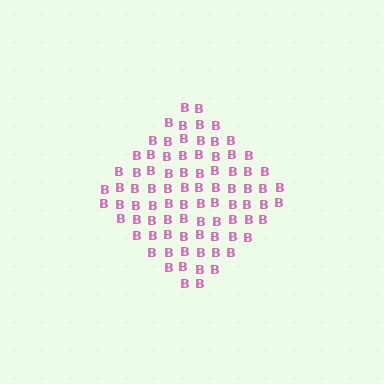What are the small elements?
The small elements are letter B's.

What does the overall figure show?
The overall figure shows a diamond.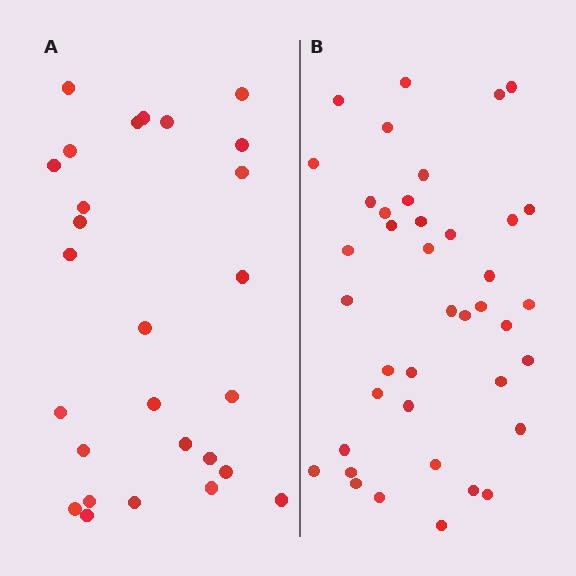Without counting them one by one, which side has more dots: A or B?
Region B (the right region) has more dots.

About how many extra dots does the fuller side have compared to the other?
Region B has approximately 15 more dots than region A.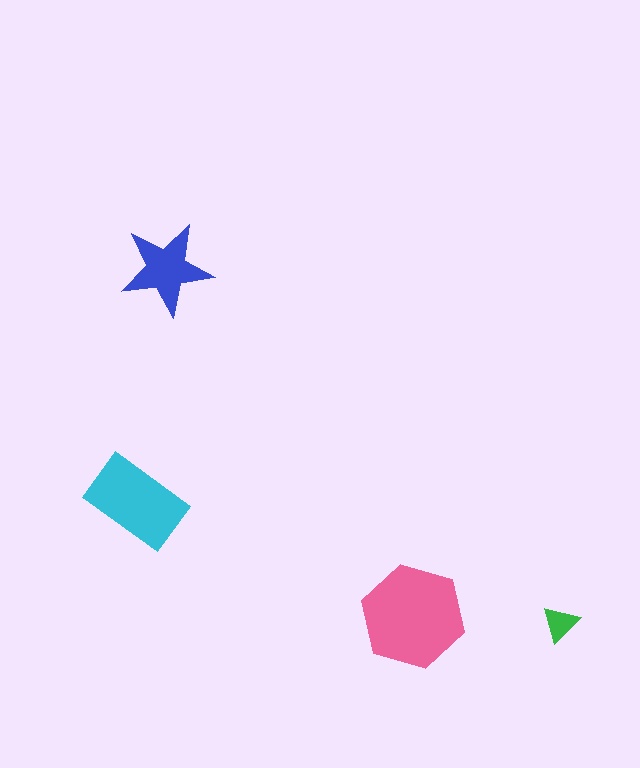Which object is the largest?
The pink hexagon.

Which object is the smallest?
The green triangle.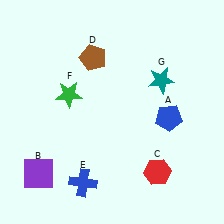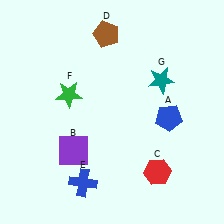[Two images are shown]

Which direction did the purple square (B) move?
The purple square (B) moved right.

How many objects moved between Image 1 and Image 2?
2 objects moved between the two images.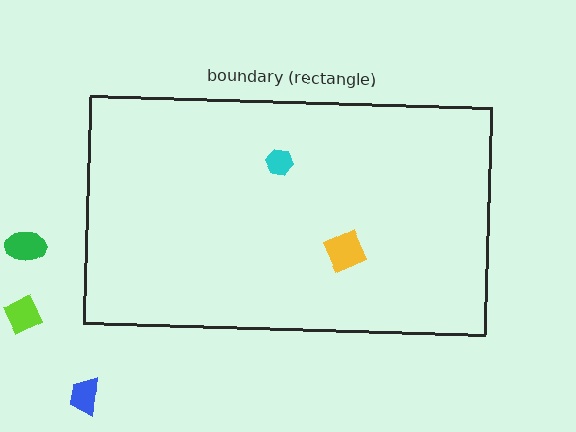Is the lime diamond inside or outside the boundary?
Outside.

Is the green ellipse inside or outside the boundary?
Outside.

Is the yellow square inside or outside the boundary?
Inside.